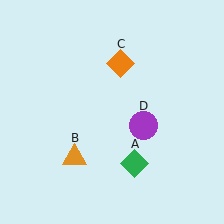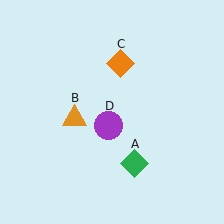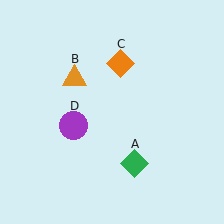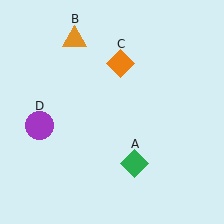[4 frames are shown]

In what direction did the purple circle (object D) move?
The purple circle (object D) moved left.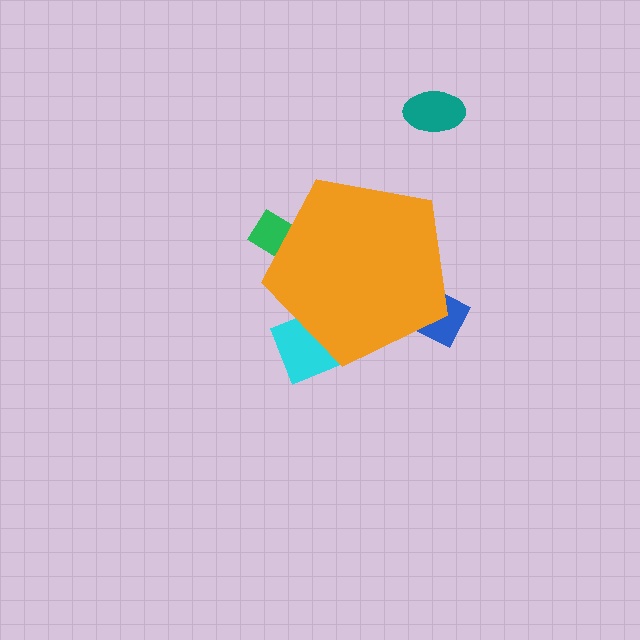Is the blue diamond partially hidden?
Yes, the blue diamond is partially hidden behind the orange pentagon.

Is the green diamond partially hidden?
Yes, the green diamond is partially hidden behind the orange pentagon.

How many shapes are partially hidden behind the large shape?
3 shapes are partially hidden.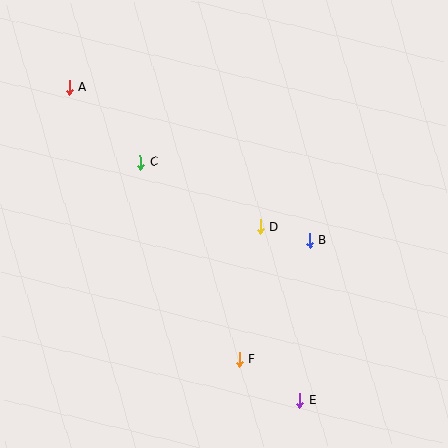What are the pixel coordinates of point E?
Point E is at (300, 401).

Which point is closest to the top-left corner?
Point A is closest to the top-left corner.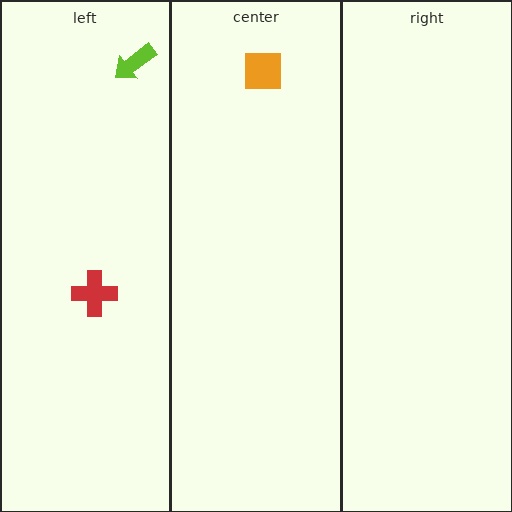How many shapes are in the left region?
2.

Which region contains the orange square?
The center region.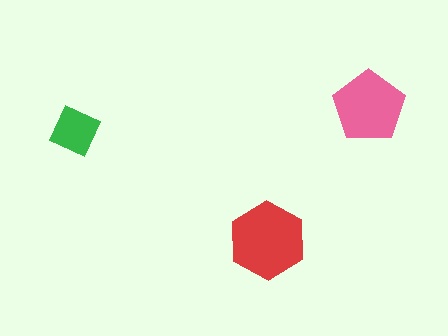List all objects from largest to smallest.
The red hexagon, the pink pentagon, the green diamond.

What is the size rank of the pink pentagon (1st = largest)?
2nd.